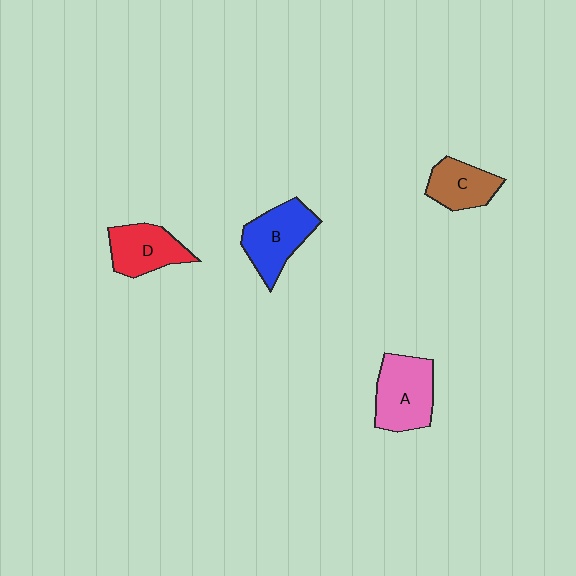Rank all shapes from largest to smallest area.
From largest to smallest: A (pink), B (blue), D (red), C (brown).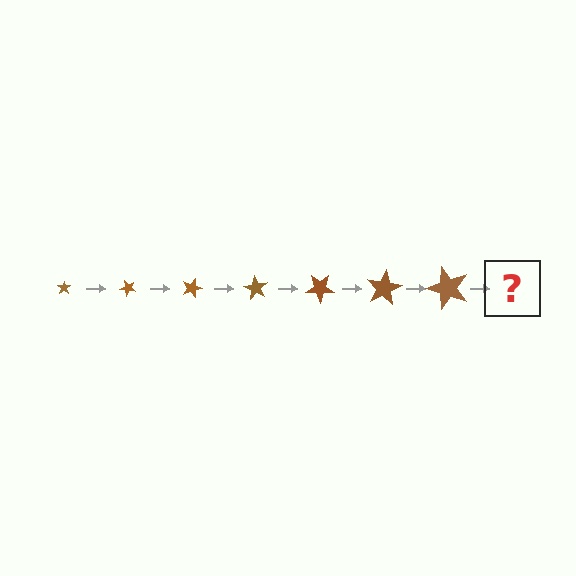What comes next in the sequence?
The next element should be a star, larger than the previous one and rotated 315 degrees from the start.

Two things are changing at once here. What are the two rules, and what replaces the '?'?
The two rules are that the star grows larger each step and it rotates 45 degrees each step. The '?' should be a star, larger than the previous one and rotated 315 degrees from the start.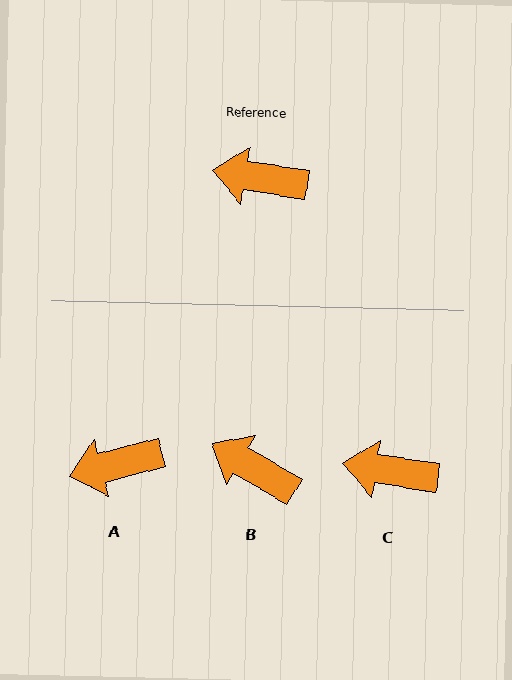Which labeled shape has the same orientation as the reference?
C.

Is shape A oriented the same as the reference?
No, it is off by about 24 degrees.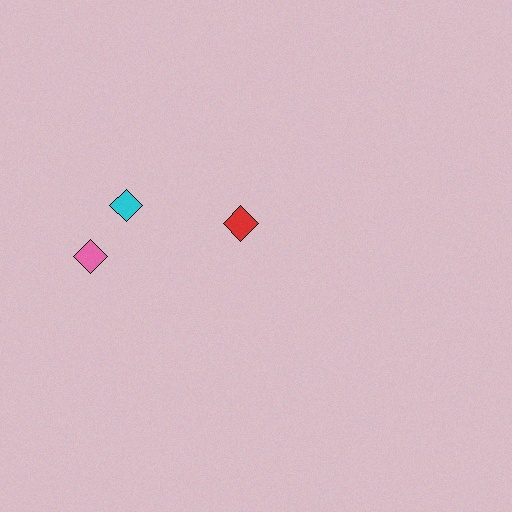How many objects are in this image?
There are 3 objects.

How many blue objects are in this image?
There are no blue objects.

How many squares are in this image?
There are no squares.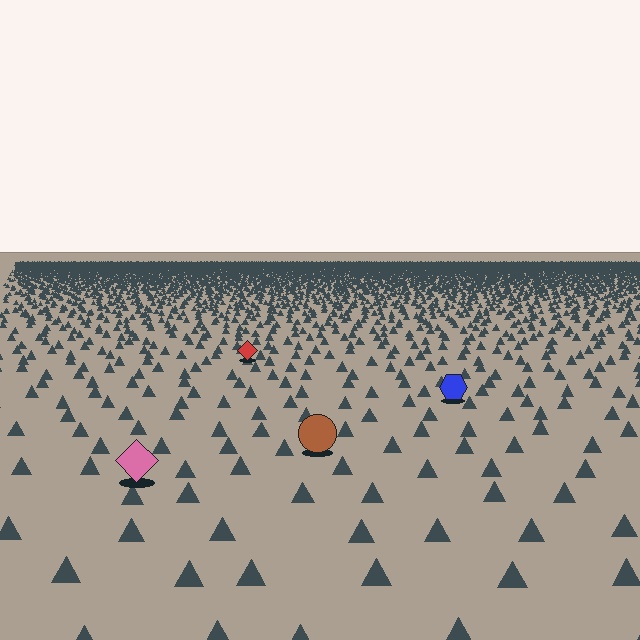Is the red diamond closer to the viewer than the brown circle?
No. The brown circle is closer — you can tell from the texture gradient: the ground texture is coarser near it.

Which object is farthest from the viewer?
The red diamond is farthest from the viewer. It appears smaller and the ground texture around it is denser.